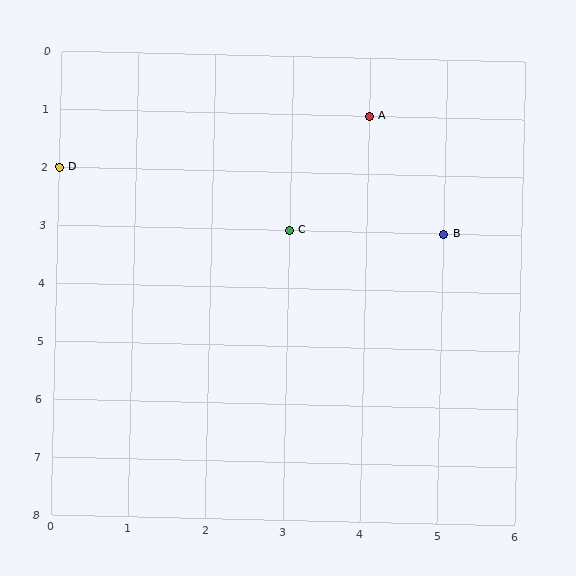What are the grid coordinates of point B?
Point B is at grid coordinates (5, 3).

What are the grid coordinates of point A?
Point A is at grid coordinates (4, 1).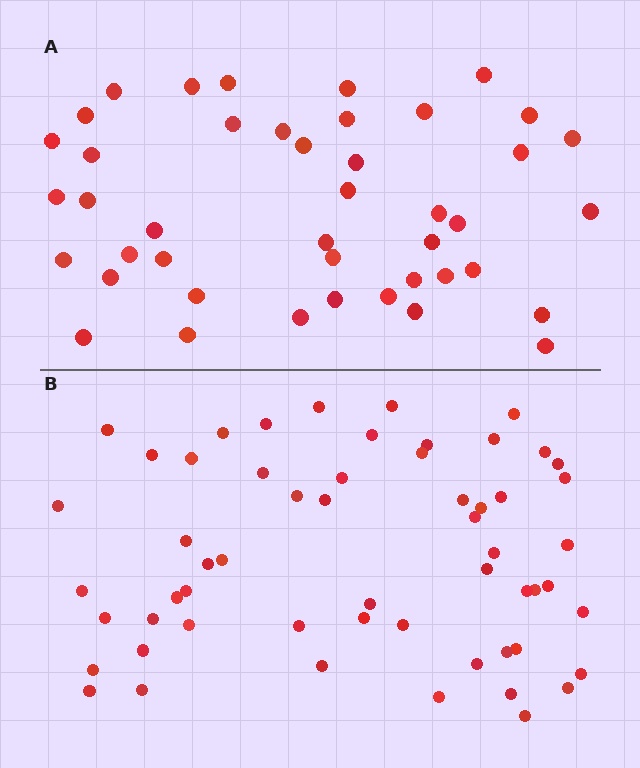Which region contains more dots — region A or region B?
Region B (the bottom region) has more dots.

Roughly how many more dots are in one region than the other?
Region B has approximately 15 more dots than region A.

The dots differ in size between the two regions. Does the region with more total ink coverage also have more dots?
No. Region A has more total ink coverage because its dots are larger, but region B actually contains more individual dots. Total area can be misleading — the number of items is what matters here.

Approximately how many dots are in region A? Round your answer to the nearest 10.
About 40 dots. (The exact count is 43, which rounds to 40.)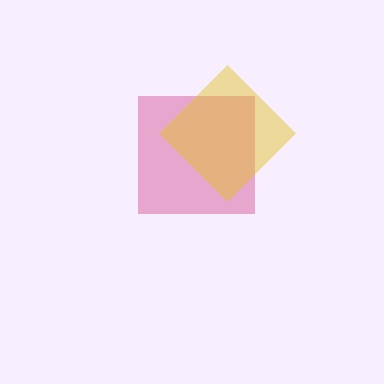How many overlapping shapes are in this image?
There are 2 overlapping shapes in the image.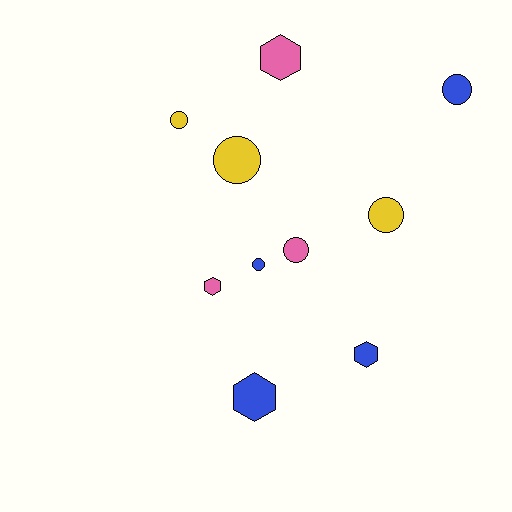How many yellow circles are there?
There are 3 yellow circles.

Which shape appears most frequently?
Circle, with 6 objects.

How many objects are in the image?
There are 10 objects.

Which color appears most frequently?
Blue, with 4 objects.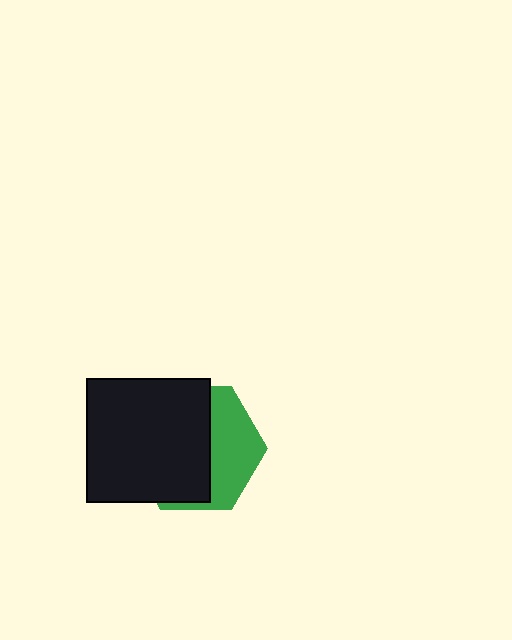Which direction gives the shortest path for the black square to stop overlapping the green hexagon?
Moving left gives the shortest separation.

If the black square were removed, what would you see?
You would see the complete green hexagon.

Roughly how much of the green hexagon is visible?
A small part of it is visible (roughly 38%).